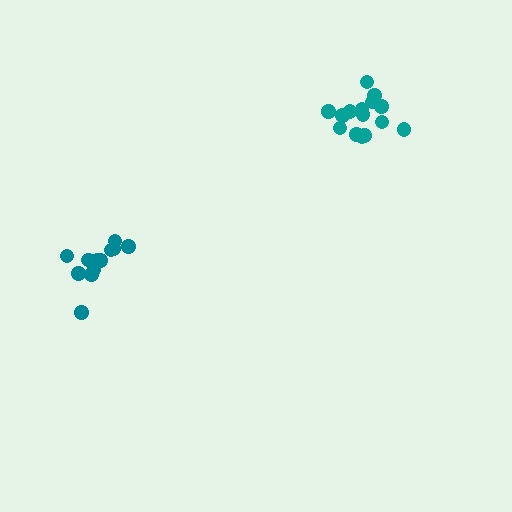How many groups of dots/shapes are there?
There are 2 groups.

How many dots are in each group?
Group 1: 15 dots, Group 2: 13 dots (28 total).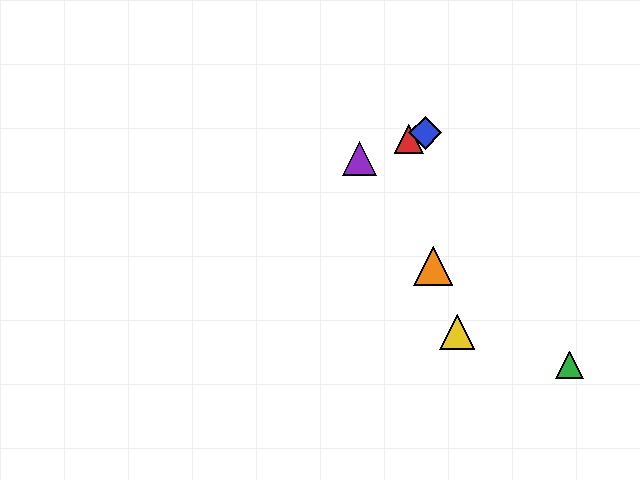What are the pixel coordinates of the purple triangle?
The purple triangle is at (360, 158).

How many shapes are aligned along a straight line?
3 shapes (the red triangle, the blue diamond, the purple triangle) are aligned along a straight line.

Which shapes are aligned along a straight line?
The red triangle, the blue diamond, the purple triangle are aligned along a straight line.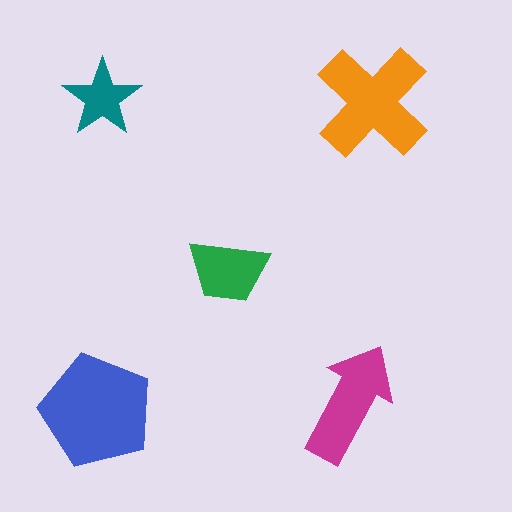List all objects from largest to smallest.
The blue pentagon, the orange cross, the magenta arrow, the green trapezoid, the teal star.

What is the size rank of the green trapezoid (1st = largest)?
4th.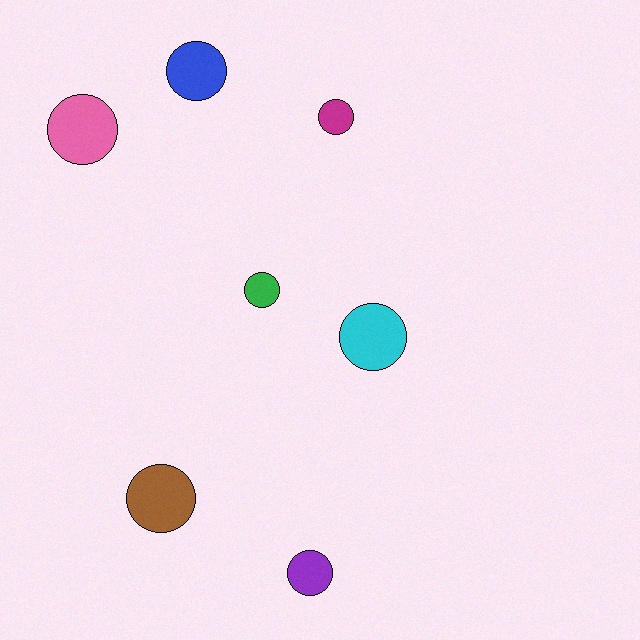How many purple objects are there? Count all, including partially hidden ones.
There is 1 purple object.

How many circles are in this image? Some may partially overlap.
There are 7 circles.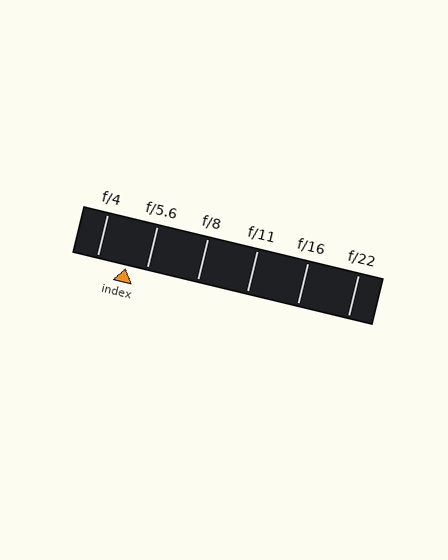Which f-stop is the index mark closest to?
The index mark is closest to f/5.6.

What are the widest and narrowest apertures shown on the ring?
The widest aperture shown is f/4 and the narrowest is f/22.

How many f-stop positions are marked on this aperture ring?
There are 6 f-stop positions marked.